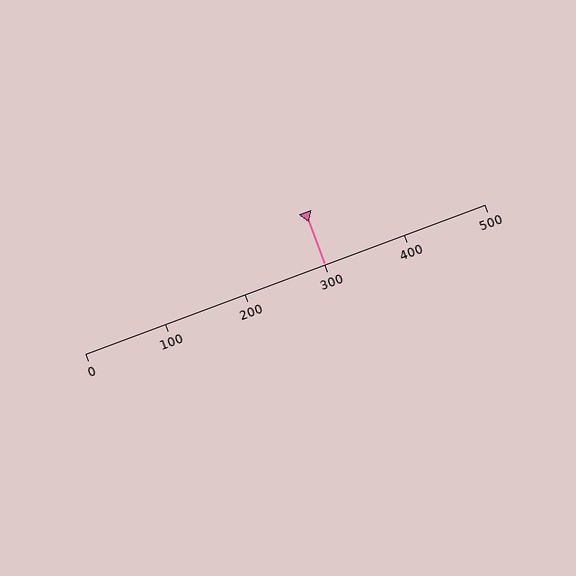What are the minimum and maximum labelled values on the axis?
The axis runs from 0 to 500.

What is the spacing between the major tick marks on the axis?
The major ticks are spaced 100 apart.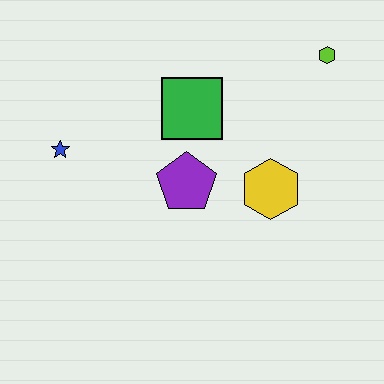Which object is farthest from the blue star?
The lime hexagon is farthest from the blue star.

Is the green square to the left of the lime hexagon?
Yes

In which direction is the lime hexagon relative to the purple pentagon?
The lime hexagon is to the right of the purple pentagon.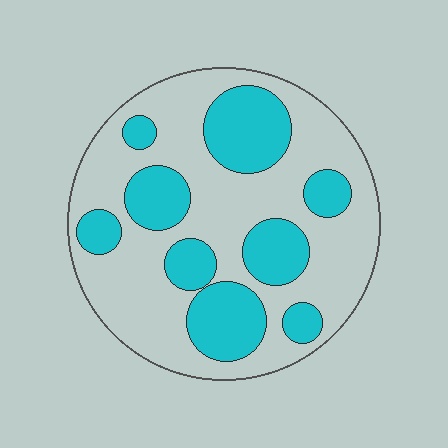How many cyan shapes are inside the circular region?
9.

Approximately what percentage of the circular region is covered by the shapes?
Approximately 35%.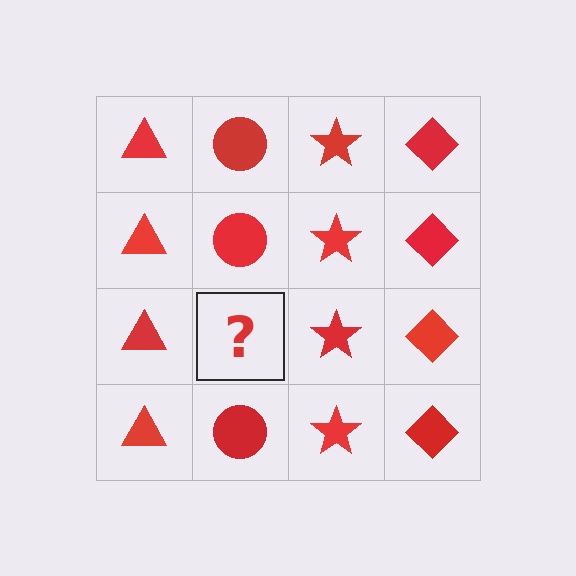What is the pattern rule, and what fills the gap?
The rule is that each column has a consistent shape. The gap should be filled with a red circle.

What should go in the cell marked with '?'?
The missing cell should contain a red circle.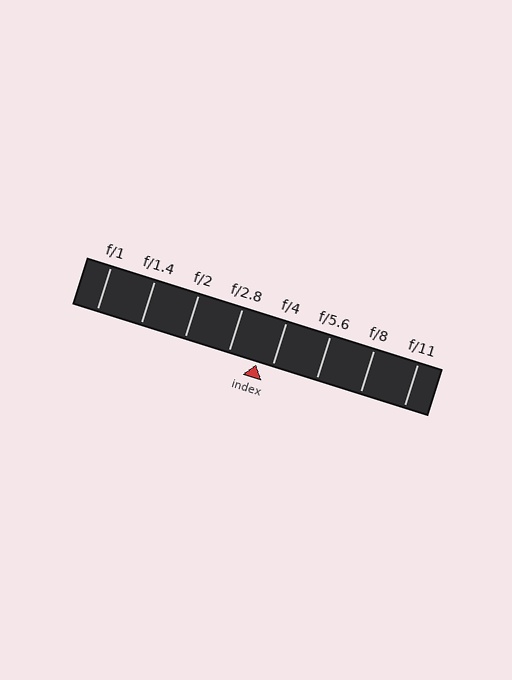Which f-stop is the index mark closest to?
The index mark is closest to f/4.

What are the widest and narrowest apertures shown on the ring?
The widest aperture shown is f/1 and the narrowest is f/11.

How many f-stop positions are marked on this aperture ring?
There are 8 f-stop positions marked.